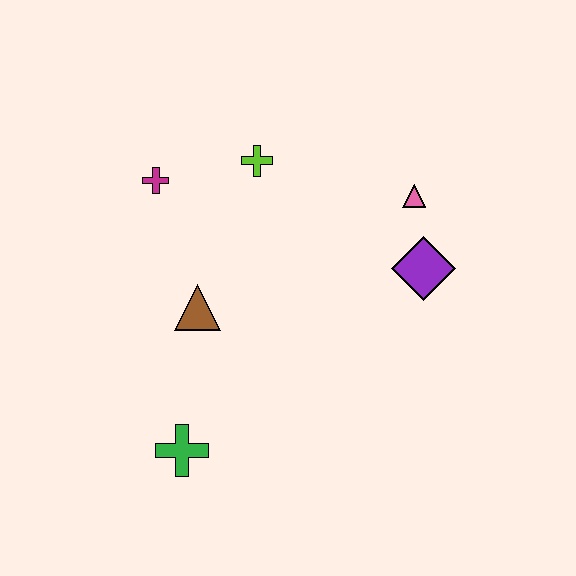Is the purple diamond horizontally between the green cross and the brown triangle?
No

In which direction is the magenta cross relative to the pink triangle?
The magenta cross is to the left of the pink triangle.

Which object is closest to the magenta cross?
The lime cross is closest to the magenta cross.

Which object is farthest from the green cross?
The pink triangle is farthest from the green cross.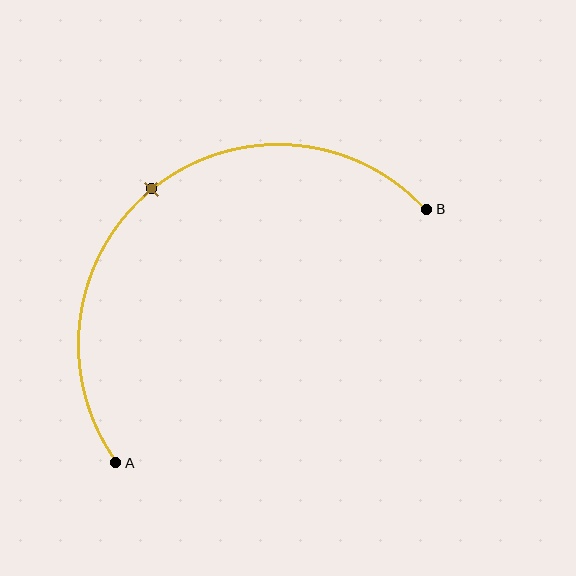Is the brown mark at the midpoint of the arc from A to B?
Yes. The brown mark lies on the arc at equal arc-length from both A and B — it is the arc midpoint.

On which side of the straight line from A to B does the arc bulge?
The arc bulges above and to the left of the straight line connecting A and B.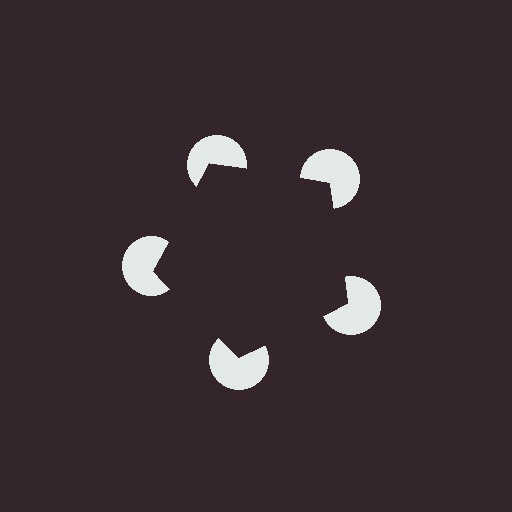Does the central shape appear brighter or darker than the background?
It typically appears slightly darker than the background, even though no actual brightness change is drawn.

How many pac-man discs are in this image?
There are 5 — one at each vertex of the illusory pentagon.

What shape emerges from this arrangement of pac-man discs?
An illusory pentagon — its edges are inferred from the aligned wedge cuts in the pac-man discs, not physically drawn.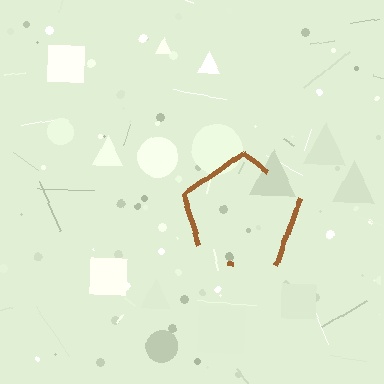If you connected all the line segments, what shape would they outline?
They would outline a pentagon.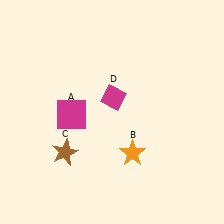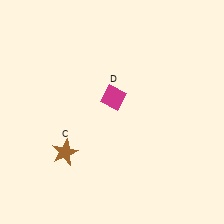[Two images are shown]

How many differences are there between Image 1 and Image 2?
There are 2 differences between the two images.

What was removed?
The orange star (B), the magenta square (A) were removed in Image 2.